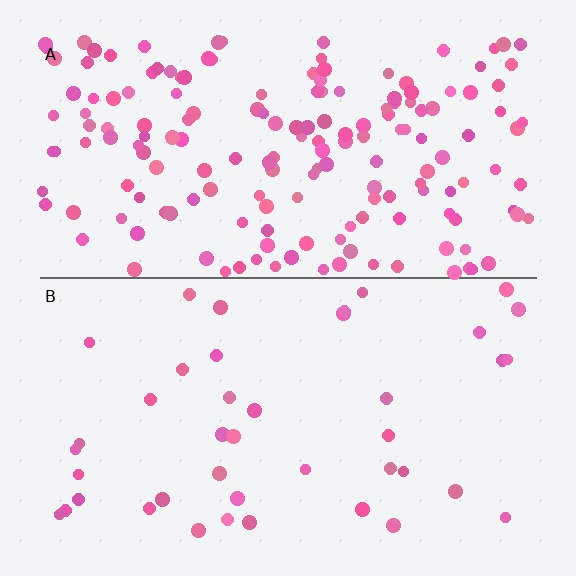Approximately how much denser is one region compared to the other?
Approximately 4.2× — region A over region B.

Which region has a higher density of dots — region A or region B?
A (the top).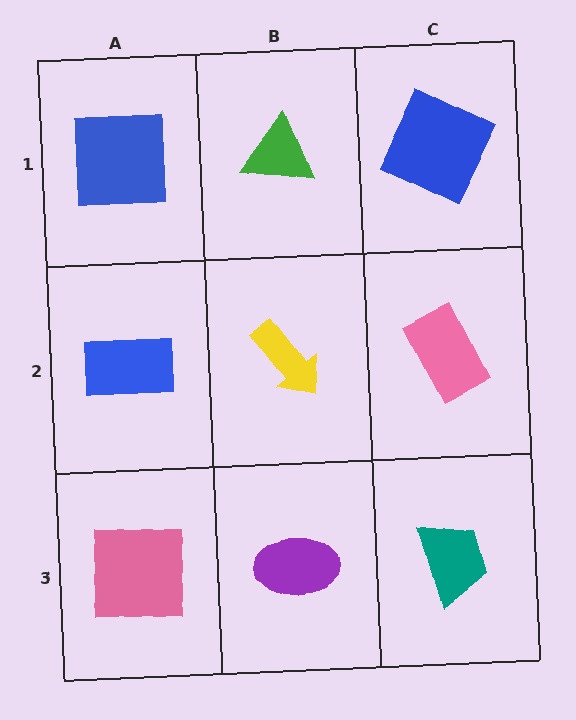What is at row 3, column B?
A purple ellipse.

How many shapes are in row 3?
3 shapes.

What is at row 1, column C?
A blue square.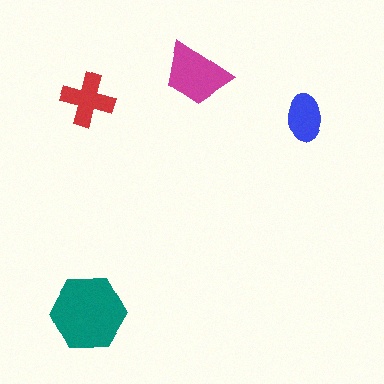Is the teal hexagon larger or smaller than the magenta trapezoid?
Larger.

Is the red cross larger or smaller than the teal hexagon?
Smaller.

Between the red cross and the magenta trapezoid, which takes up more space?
The magenta trapezoid.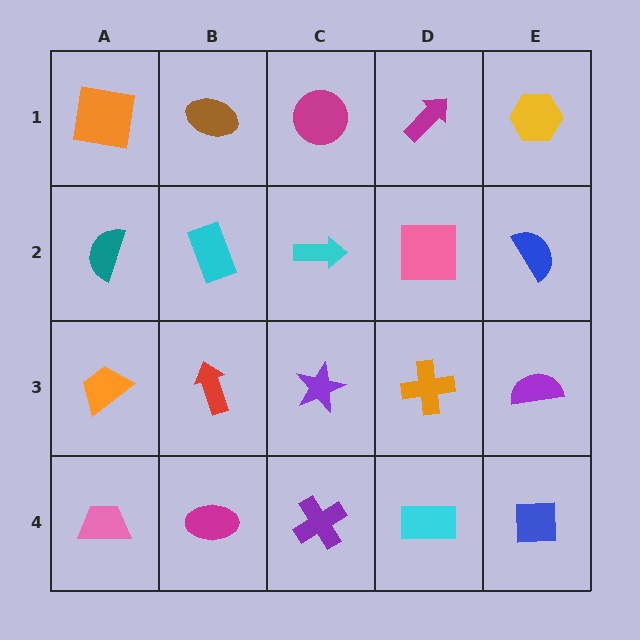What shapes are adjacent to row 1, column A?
A teal semicircle (row 2, column A), a brown ellipse (row 1, column B).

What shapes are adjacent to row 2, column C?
A magenta circle (row 1, column C), a purple star (row 3, column C), a cyan rectangle (row 2, column B), a pink square (row 2, column D).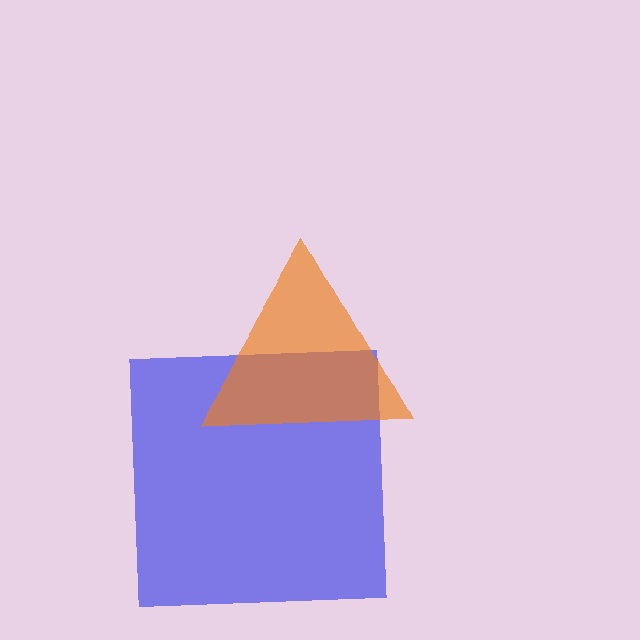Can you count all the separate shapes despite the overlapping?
Yes, there are 2 separate shapes.